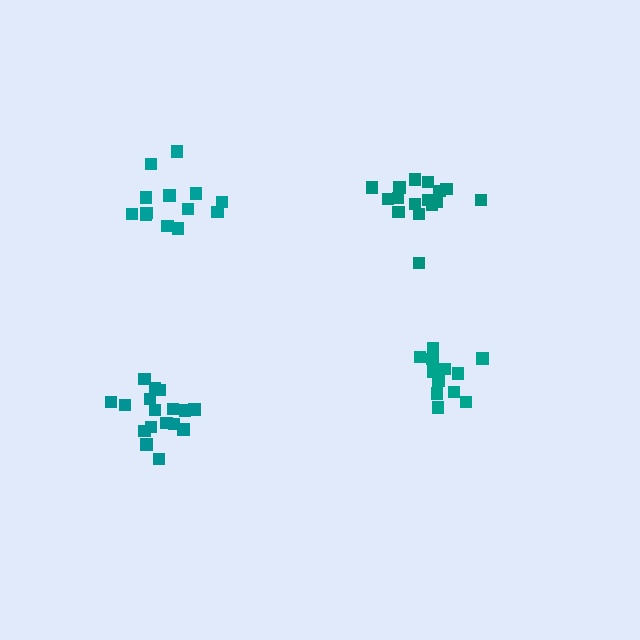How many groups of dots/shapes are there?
There are 4 groups.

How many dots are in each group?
Group 1: 12 dots, Group 2: 14 dots, Group 3: 16 dots, Group 4: 17 dots (59 total).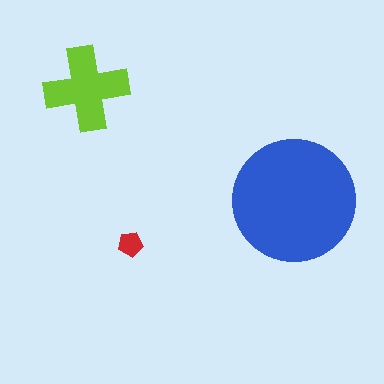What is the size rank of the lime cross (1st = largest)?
2nd.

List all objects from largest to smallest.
The blue circle, the lime cross, the red pentagon.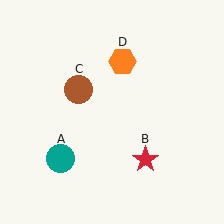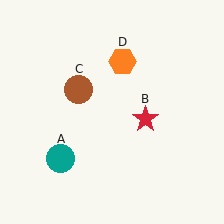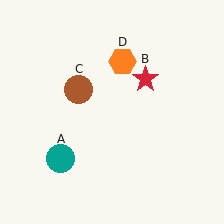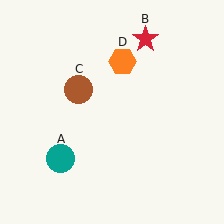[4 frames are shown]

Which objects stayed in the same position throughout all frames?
Teal circle (object A) and brown circle (object C) and orange hexagon (object D) remained stationary.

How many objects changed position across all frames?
1 object changed position: red star (object B).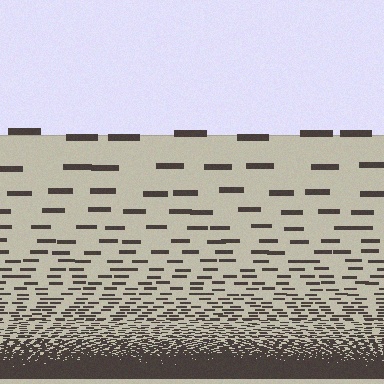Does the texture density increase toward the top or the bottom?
Density increases toward the bottom.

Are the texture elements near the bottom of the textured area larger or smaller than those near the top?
Smaller. The gradient is inverted — elements near the bottom are smaller and denser.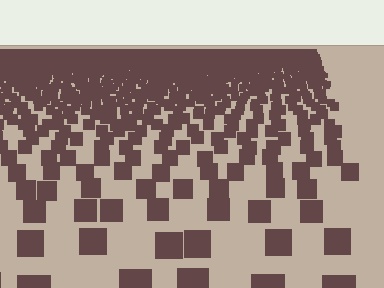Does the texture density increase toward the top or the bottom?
Density increases toward the top.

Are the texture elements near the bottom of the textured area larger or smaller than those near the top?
Larger. Near the bottom, elements are closer to the viewer and appear at a bigger on-screen size.